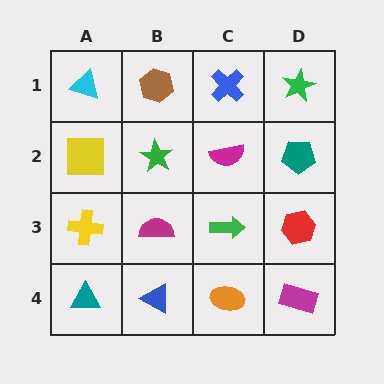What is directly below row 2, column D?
A red hexagon.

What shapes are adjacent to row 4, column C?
A green arrow (row 3, column C), a blue triangle (row 4, column B), a magenta rectangle (row 4, column D).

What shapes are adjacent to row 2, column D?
A green star (row 1, column D), a red hexagon (row 3, column D), a magenta semicircle (row 2, column C).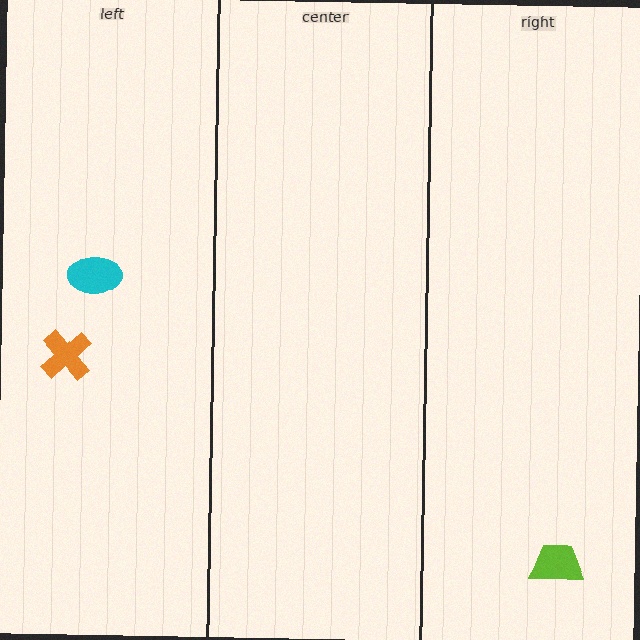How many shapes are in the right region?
1.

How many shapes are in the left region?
2.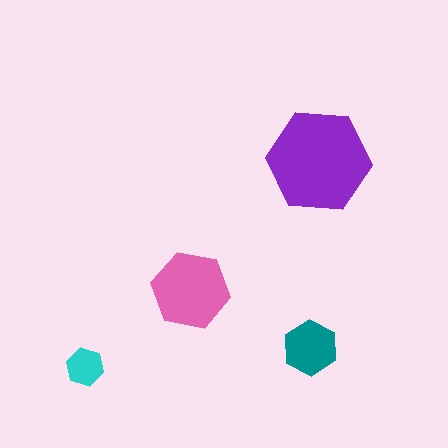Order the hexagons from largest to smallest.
the purple one, the pink one, the teal one, the cyan one.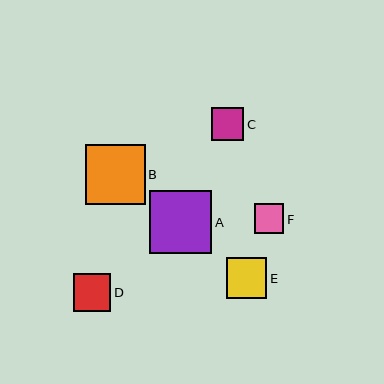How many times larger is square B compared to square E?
Square B is approximately 1.5 times the size of square E.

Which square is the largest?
Square A is the largest with a size of approximately 62 pixels.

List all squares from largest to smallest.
From largest to smallest: A, B, E, D, C, F.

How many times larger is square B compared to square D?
Square B is approximately 1.6 times the size of square D.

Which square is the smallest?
Square F is the smallest with a size of approximately 30 pixels.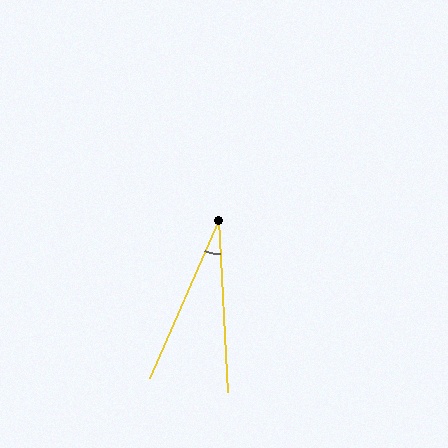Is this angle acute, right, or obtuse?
It is acute.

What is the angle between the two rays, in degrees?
Approximately 27 degrees.